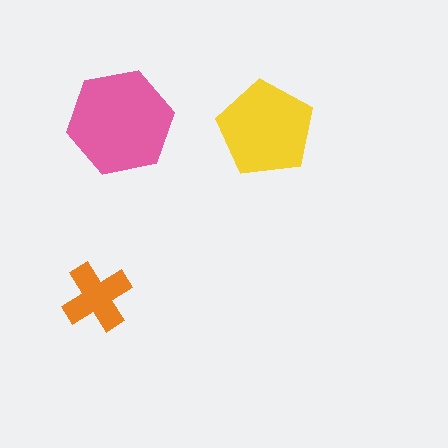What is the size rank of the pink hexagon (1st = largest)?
1st.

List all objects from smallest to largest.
The orange cross, the yellow pentagon, the pink hexagon.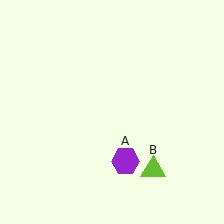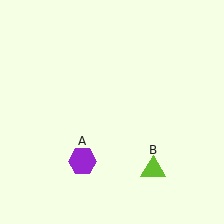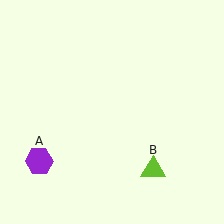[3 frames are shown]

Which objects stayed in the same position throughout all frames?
Lime triangle (object B) remained stationary.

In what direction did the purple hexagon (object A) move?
The purple hexagon (object A) moved left.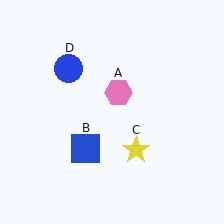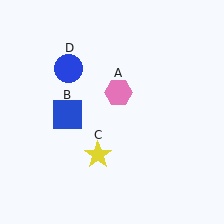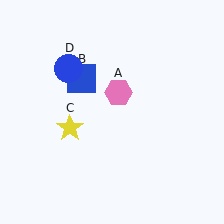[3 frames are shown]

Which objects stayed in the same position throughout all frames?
Pink hexagon (object A) and blue circle (object D) remained stationary.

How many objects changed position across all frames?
2 objects changed position: blue square (object B), yellow star (object C).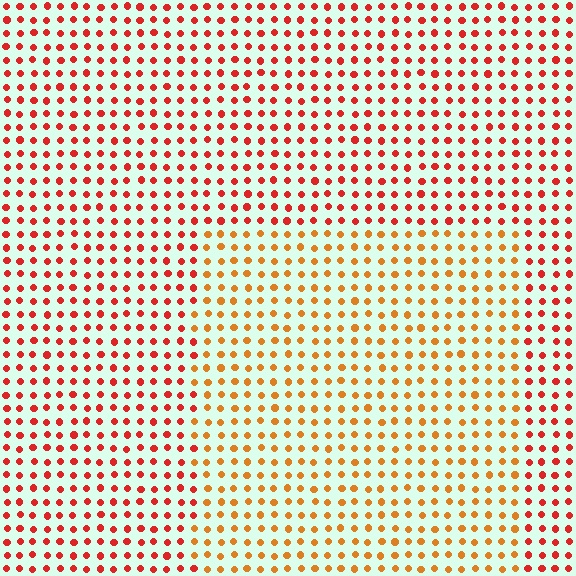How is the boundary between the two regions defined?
The boundary is defined purely by a slight shift in hue (about 31 degrees). Spacing, size, and orientation are identical on both sides.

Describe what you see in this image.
The image is filled with small red elements in a uniform arrangement. A rectangle-shaped region is visible where the elements are tinted to a slightly different hue, forming a subtle color boundary.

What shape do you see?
I see a rectangle.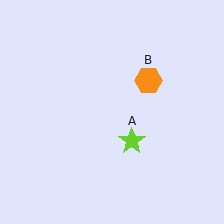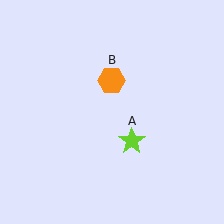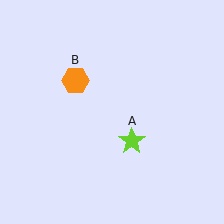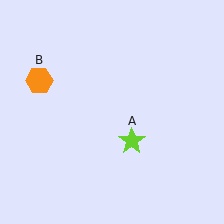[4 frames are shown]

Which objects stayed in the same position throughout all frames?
Lime star (object A) remained stationary.